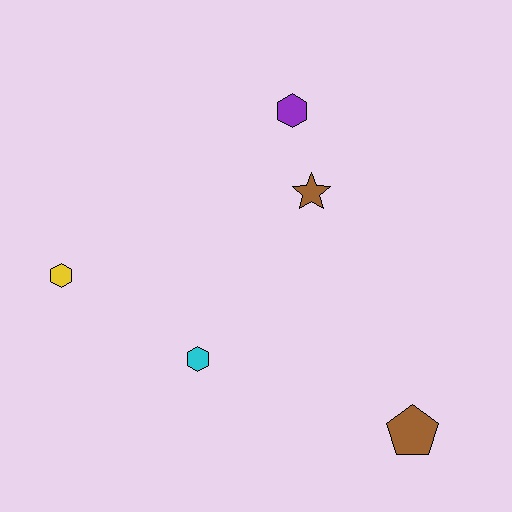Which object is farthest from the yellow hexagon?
The brown pentagon is farthest from the yellow hexagon.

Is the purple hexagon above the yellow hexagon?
Yes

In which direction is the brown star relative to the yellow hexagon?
The brown star is to the right of the yellow hexagon.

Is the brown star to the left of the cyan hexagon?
No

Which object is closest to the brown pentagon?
The cyan hexagon is closest to the brown pentagon.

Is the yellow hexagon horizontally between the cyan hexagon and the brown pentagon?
No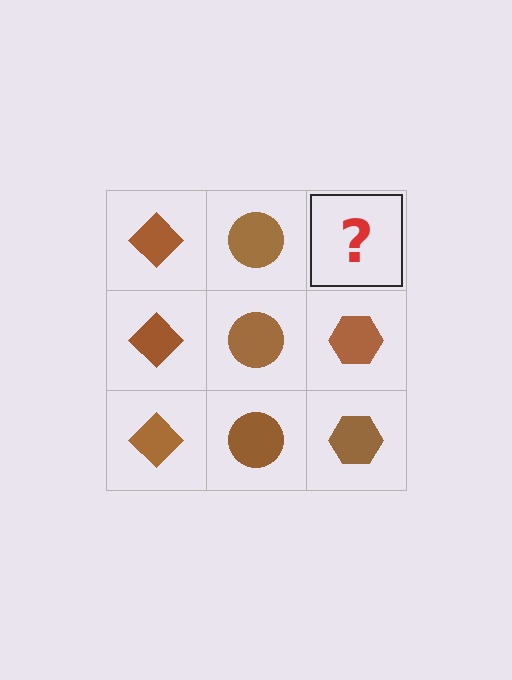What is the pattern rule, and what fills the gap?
The rule is that each column has a consistent shape. The gap should be filled with a brown hexagon.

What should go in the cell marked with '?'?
The missing cell should contain a brown hexagon.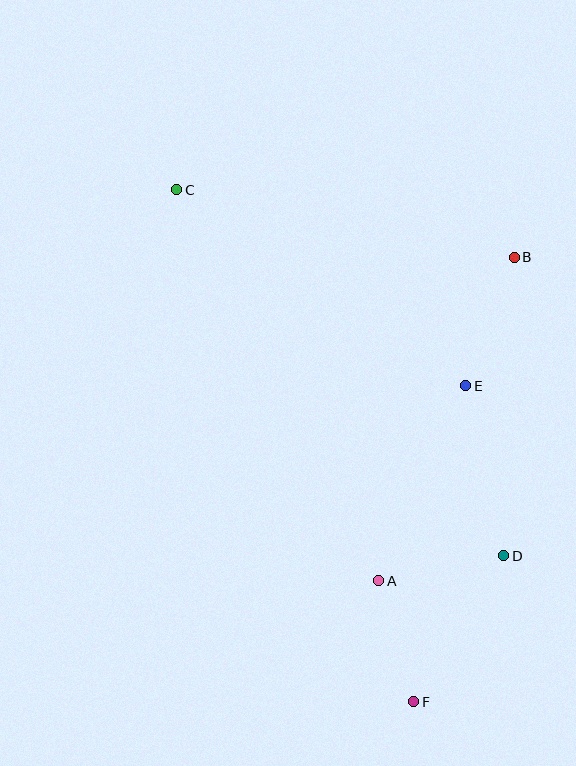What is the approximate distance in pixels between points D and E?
The distance between D and E is approximately 174 pixels.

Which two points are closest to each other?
Points A and F are closest to each other.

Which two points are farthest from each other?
Points C and F are farthest from each other.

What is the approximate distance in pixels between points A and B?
The distance between A and B is approximately 351 pixels.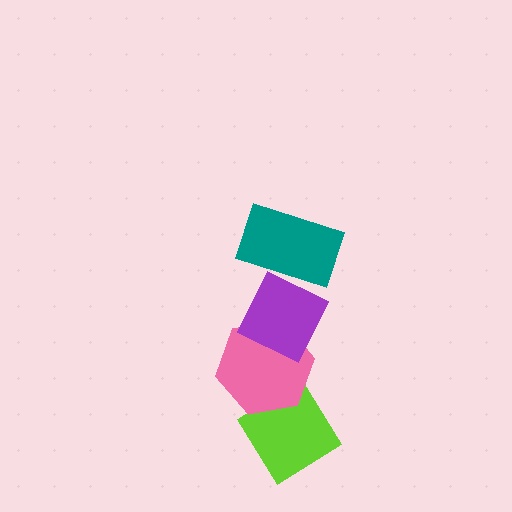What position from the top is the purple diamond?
The purple diamond is 2nd from the top.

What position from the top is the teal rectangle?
The teal rectangle is 1st from the top.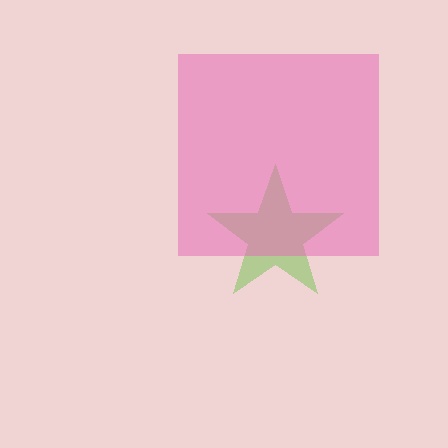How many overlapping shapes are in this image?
There are 2 overlapping shapes in the image.